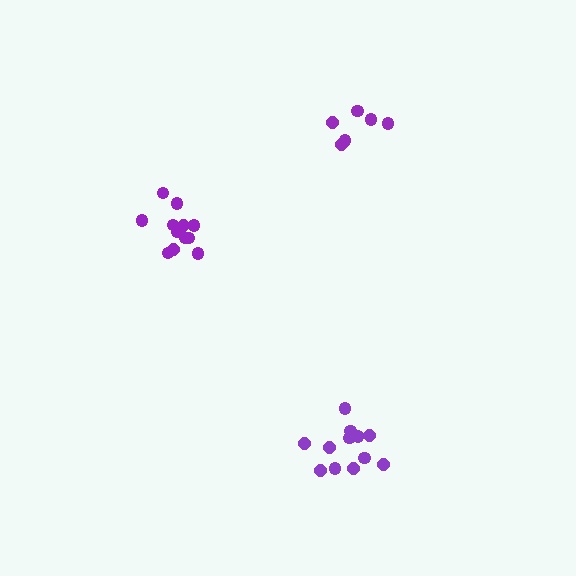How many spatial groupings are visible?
There are 3 spatial groupings.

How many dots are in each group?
Group 1: 6 dots, Group 2: 12 dots, Group 3: 12 dots (30 total).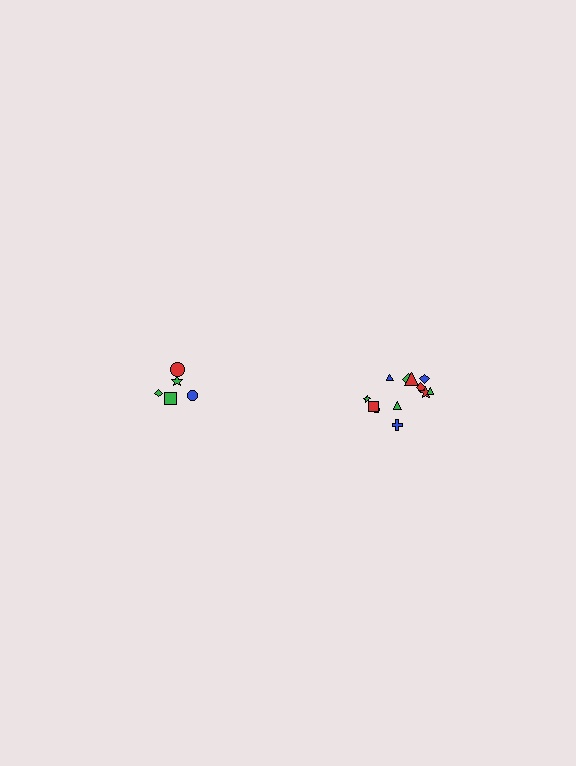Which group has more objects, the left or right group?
The right group.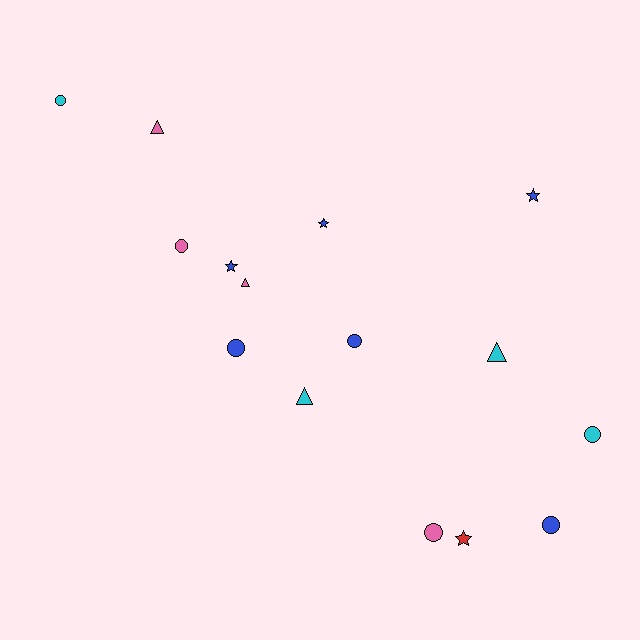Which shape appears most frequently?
Circle, with 7 objects.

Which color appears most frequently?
Blue, with 6 objects.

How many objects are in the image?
There are 15 objects.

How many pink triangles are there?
There are 2 pink triangles.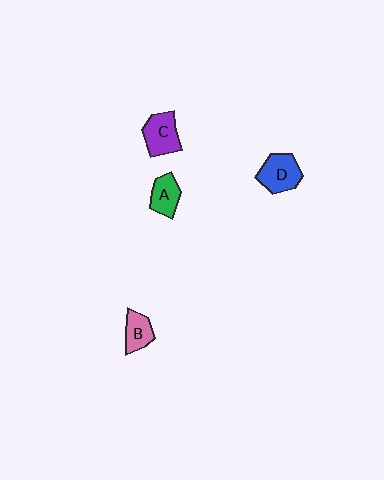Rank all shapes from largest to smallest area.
From largest to smallest: D (blue), C (purple), A (green), B (pink).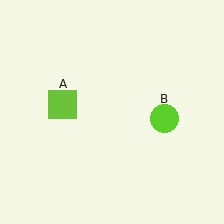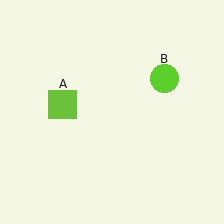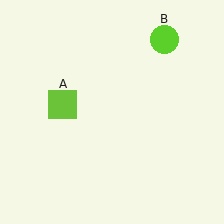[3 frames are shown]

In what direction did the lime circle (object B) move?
The lime circle (object B) moved up.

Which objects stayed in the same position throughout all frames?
Lime square (object A) remained stationary.